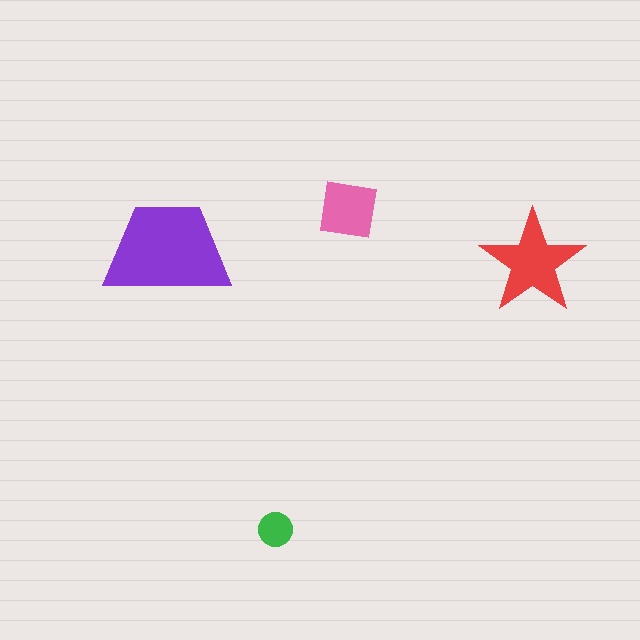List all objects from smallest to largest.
The green circle, the pink square, the red star, the purple trapezoid.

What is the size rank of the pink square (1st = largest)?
3rd.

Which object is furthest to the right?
The red star is rightmost.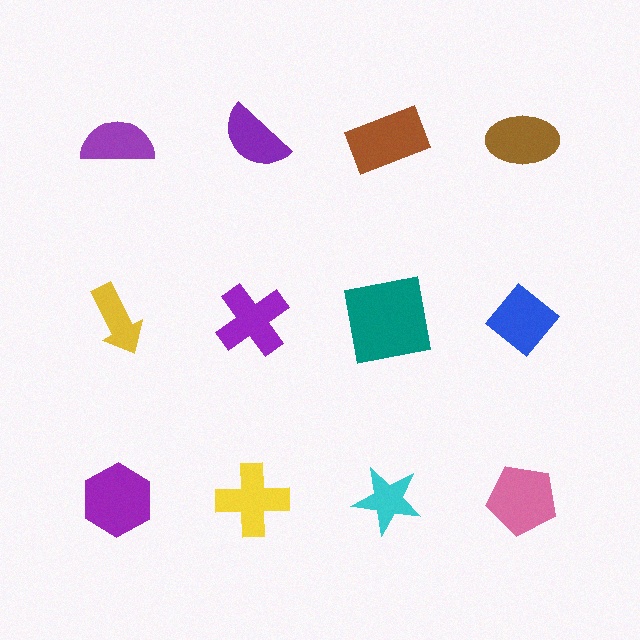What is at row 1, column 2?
A purple semicircle.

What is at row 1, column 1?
A purple semicircle.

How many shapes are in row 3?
4 shapes.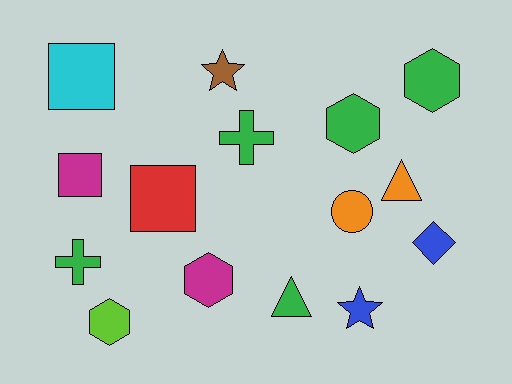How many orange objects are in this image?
There are 2 orange objects.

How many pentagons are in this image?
There are no pentagons.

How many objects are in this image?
There are 15 objects.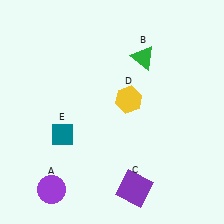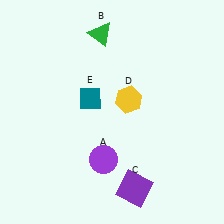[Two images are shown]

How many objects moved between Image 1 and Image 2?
3 objects moved between the two images.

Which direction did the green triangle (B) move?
The green triangle (B) moved left.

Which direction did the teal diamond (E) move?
The teal diamond (E) moved up.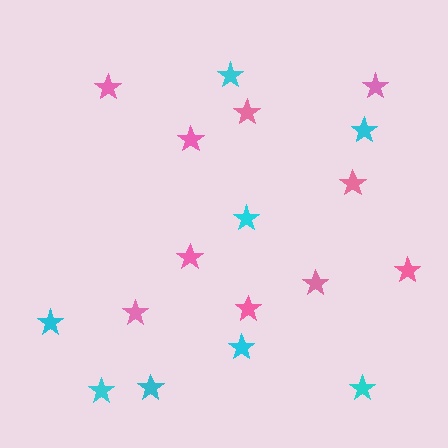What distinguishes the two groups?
There are 2 groups: one group of pink stars (10) and one group of cyan stars (8).